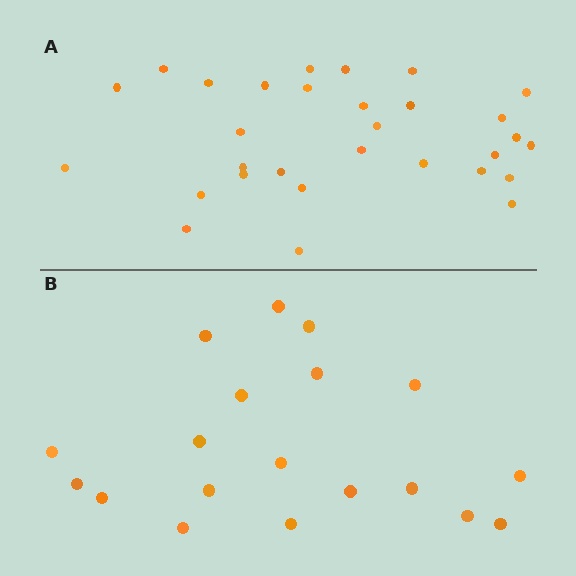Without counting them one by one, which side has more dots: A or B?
Region A (the top region) has more dots.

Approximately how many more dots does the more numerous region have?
Region A has roughly 12 or so more dots than region B.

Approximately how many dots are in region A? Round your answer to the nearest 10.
About 30 dots.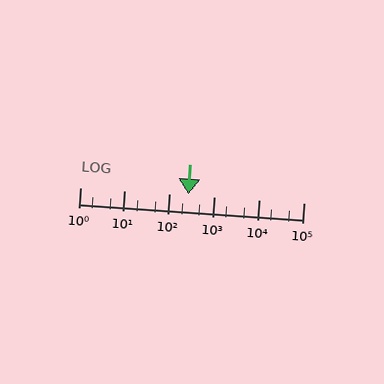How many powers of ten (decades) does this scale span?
The scale spans 5 decades, from 1 to 100000.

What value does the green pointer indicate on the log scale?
The pointer indicates approximately 270.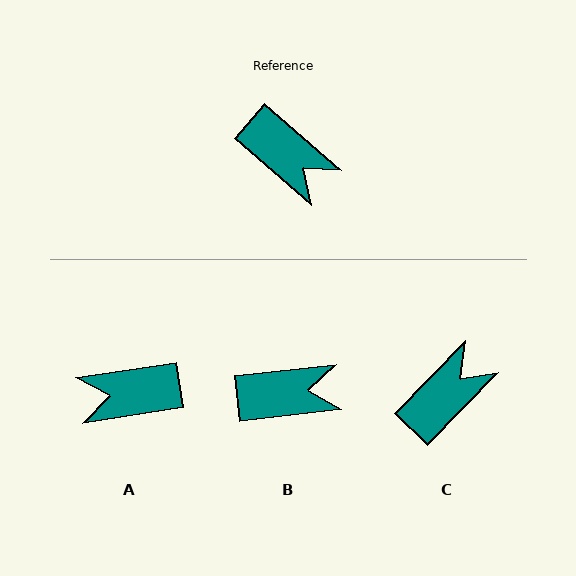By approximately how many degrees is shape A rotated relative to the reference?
Approximately 130 degrees clockwise.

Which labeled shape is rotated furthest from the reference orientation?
A, about 130 degrees away.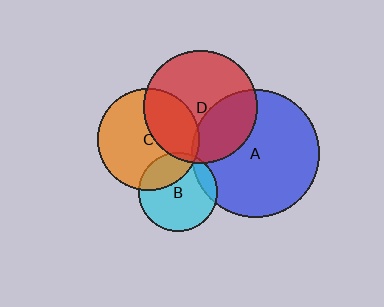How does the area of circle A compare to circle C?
Approximately 1.6 times.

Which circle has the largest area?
Circle A (blue).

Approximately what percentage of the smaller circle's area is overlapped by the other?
Approximately 5%.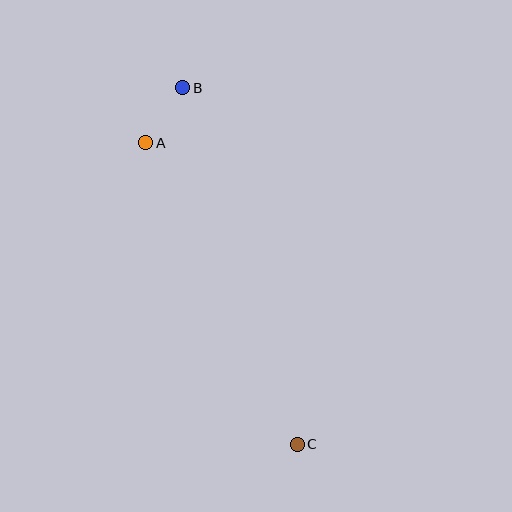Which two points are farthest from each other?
Points B and C are farthest from each other.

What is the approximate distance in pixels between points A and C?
The distance between A and C is approximately 337 pixels.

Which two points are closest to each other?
Points A and B are closest to each other.